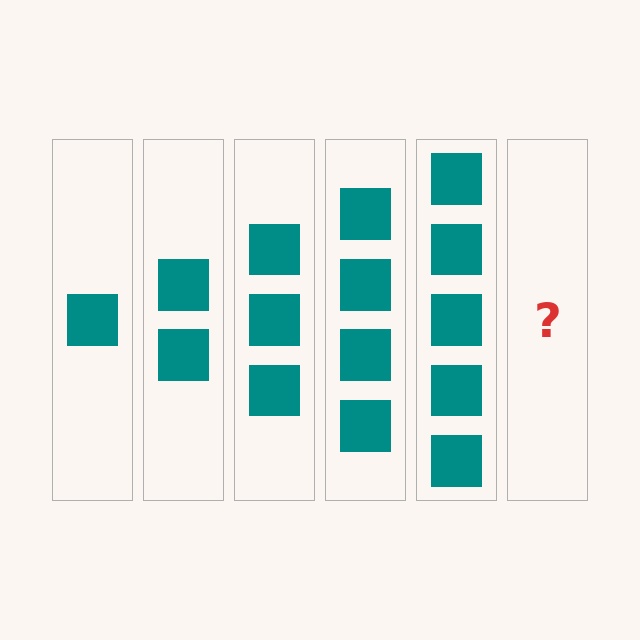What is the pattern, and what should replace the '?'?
The pattern is that each step adds one more square. The '?' should be 6 squares.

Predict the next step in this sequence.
The next step is 6 squares.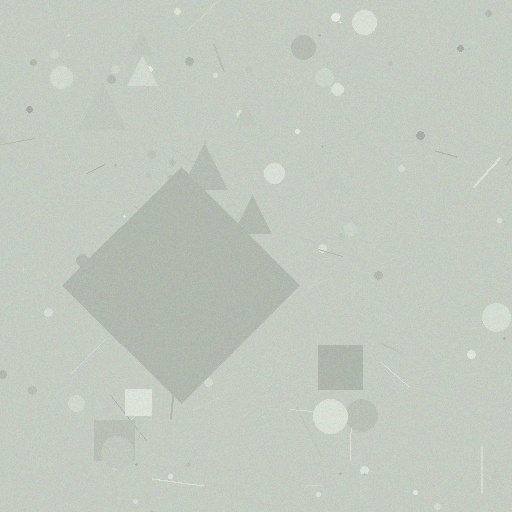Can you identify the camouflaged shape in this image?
The camouflaged shape is a diamond.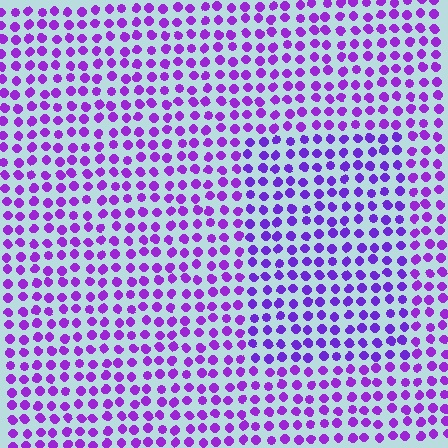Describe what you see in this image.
The image is filled with small purple elements in a uniform arrangement. A rectangle-shaped region is visible where the elements are tinted to a slightly different hue, forming a subtle color boundary.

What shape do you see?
I see a rectangle.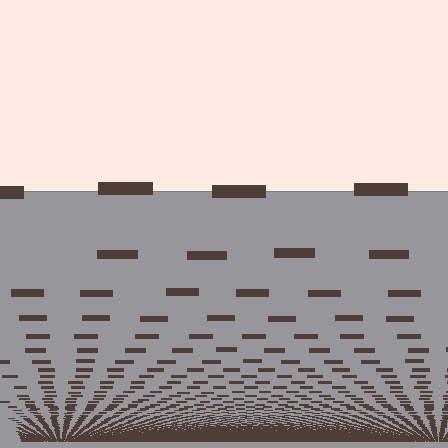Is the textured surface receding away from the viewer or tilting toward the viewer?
The surface appears to tilt toward the viewer. Texture elements get larger and sparser toward the top.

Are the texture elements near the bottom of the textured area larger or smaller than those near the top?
Smaller. The gradient is inverted — elements near the bottom are smaller and denser.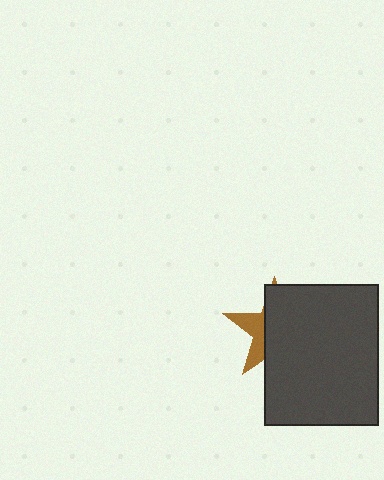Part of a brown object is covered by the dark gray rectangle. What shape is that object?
It is a star.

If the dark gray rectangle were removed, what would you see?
You would see the complete brown star.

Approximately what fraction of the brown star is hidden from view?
Roughly 69% of the brown star is hidden behind the dark gray rectangle.